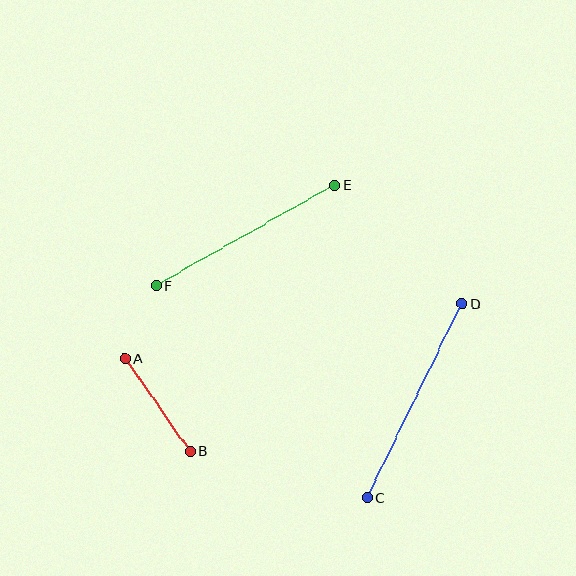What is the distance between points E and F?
The distance is approximately 205 pixels.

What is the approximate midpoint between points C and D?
The midpoint is at approximately (415, 401) pixels.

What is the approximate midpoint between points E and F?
The midpoint is at approximately (245, 236) pixels.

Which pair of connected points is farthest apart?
Points C and D are farthest apart.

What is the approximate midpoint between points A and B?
The midpoint is at approximately (158, 405) pixels.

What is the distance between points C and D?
The distance is approximately 216 pixels.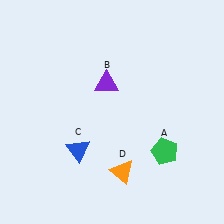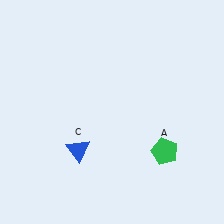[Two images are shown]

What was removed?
The purple triangle (B), the orange triangle (D) were removed in Image 2.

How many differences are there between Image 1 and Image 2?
There are 2 differences between the two images.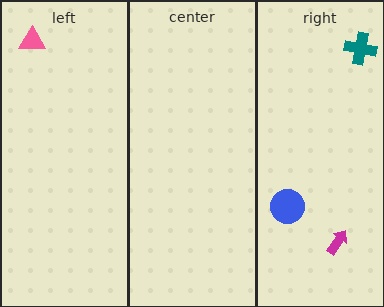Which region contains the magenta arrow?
The right region.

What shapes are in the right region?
The teal cross, the magenta arrow, the blue circle.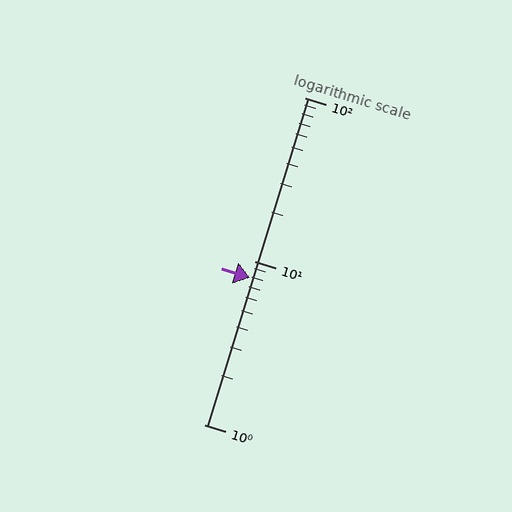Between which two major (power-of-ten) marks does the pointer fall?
The pointer is between 1 and 10.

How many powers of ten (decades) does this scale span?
The scale spans 2 decades, from 1 to 100.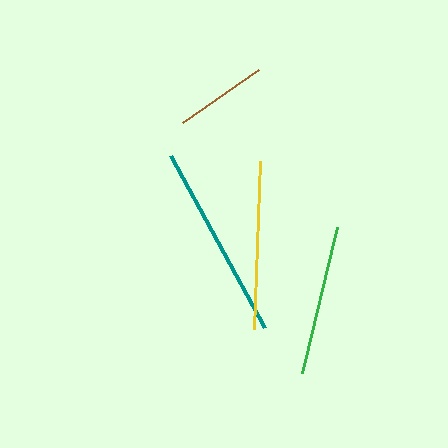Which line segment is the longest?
The teal line is the longest at approximately 196 pixels.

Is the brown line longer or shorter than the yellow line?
The yellow line is longer than the brown line.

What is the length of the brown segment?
The brown segment is approximately 92 pixels long.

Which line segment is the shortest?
The brown line is the shortest at approximately 92 pixels.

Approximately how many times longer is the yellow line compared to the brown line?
The yellow line is approximately 1.8 times the length of the brown line.